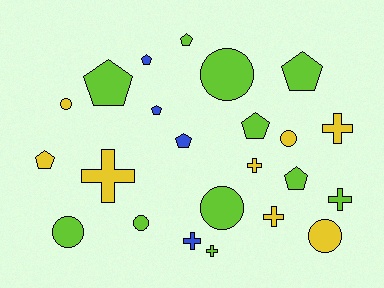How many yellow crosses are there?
There are 4 yellow crosses.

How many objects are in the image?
There are 23 objects.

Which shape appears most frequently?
Pentagon, with 9 objects.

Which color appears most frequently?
Lime, with 11 objects.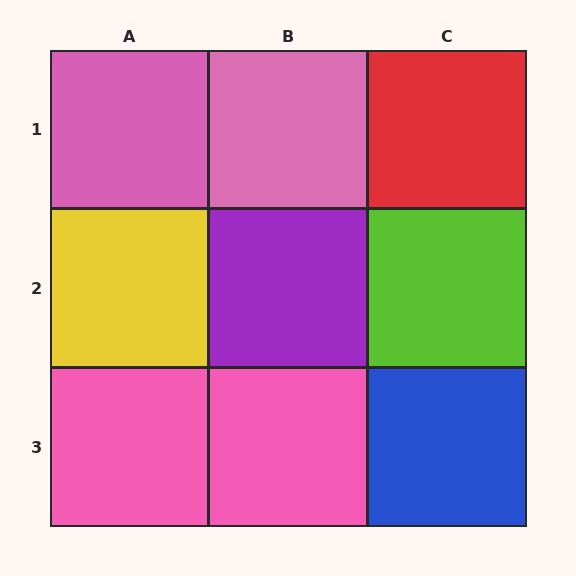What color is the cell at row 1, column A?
Pink.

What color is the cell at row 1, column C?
Red.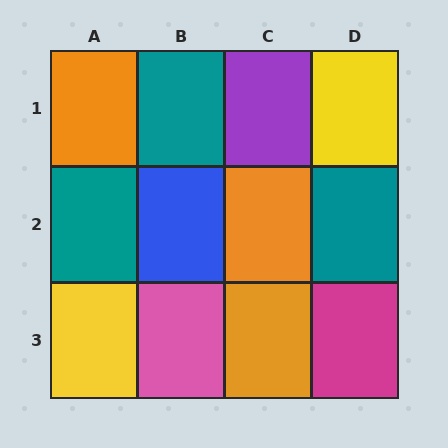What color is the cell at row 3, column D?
Magenta.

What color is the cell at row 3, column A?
Yellow.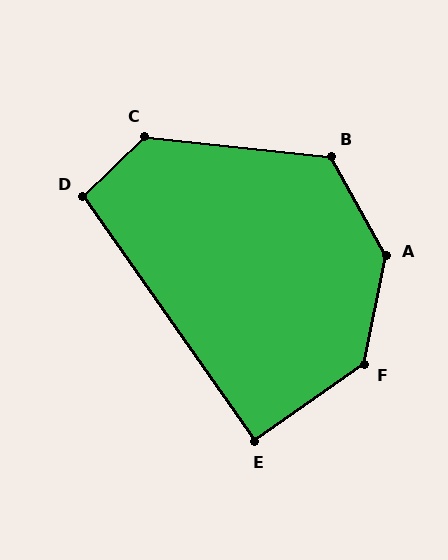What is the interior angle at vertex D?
Approximately 99 degrees (obtuse).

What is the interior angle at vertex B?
Approximately 125 degrees (obtuse).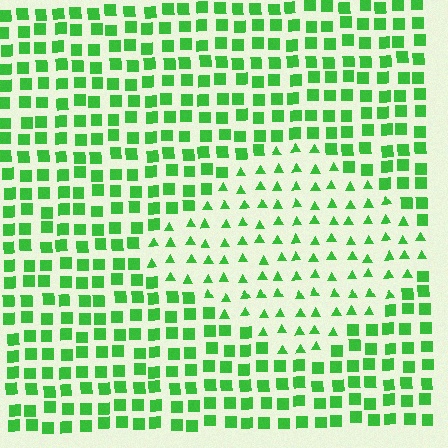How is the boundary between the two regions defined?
The boundary is defined by a change in element shape: triangles inside vs. squares outside. All elements share the same color and spacing.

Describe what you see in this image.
The image is filled with small green elements arranged in a uniform grid. A diamond-shaped region contains triangles, while the surrounding area contains squares. The boundary is defined purely by the change in element shape.